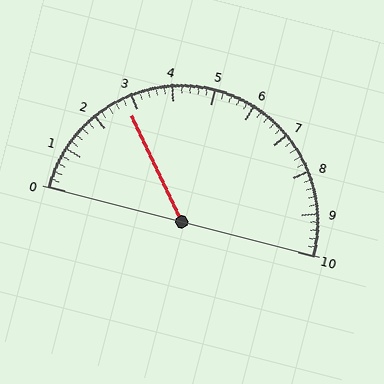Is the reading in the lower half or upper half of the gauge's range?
The reading is in the lower half of the range (0 to 10).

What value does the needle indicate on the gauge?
The needle indicates approximately 2.8.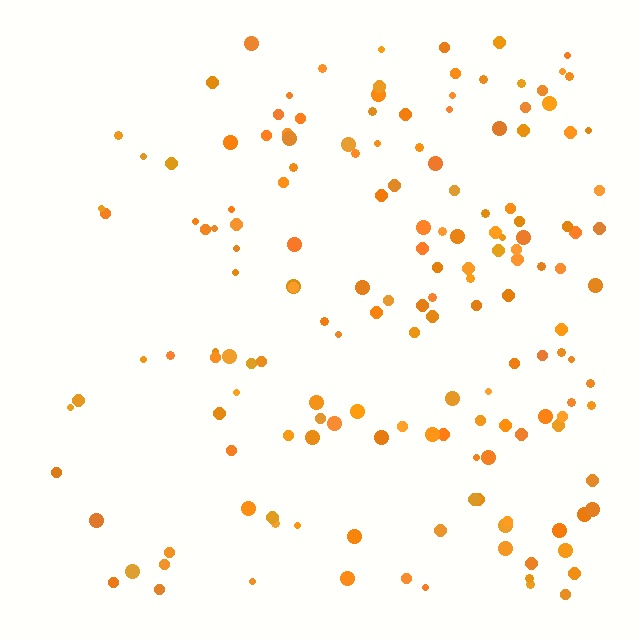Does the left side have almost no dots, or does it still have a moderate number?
Still a moderate number, just noticeably fewer than the right.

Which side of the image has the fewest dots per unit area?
The left.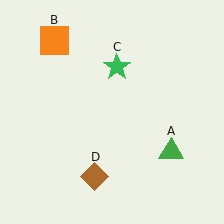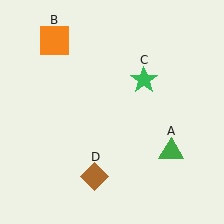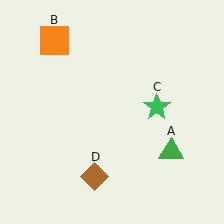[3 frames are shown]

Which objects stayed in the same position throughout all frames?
Green triangle (object A) and orange square (object B) and brown diamond (object D) remained stationary.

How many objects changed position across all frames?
1 object changed position: green star (object C).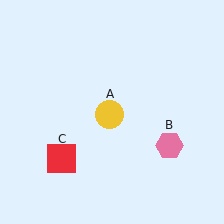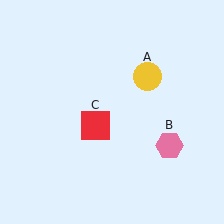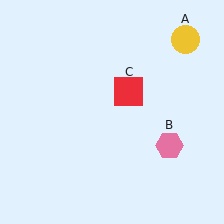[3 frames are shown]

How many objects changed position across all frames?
2 objects changed position: yellow circle (object A), red square (object C).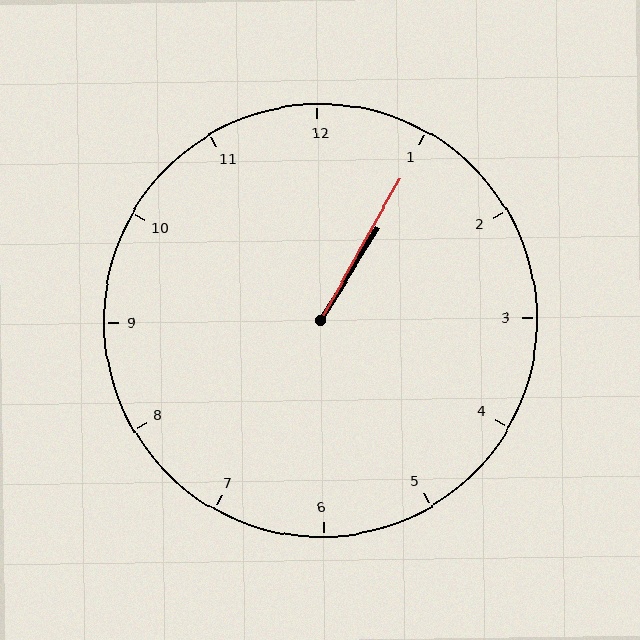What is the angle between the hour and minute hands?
Approximately 2 degrees.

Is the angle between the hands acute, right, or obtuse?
It is acute.